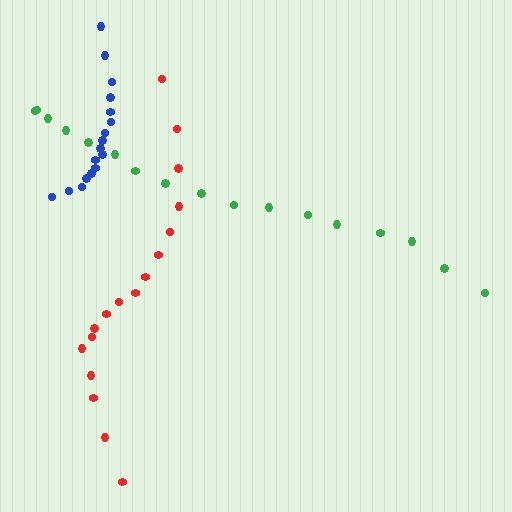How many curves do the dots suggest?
There are 3 distinct paths.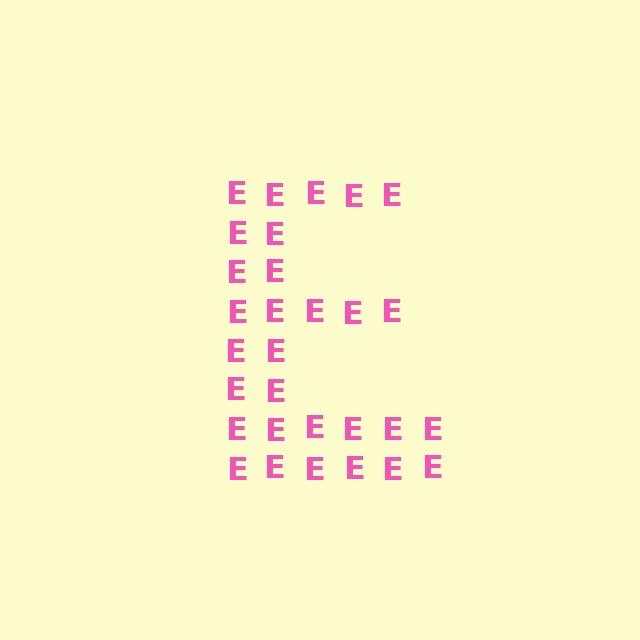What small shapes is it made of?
It is made of small letter E's.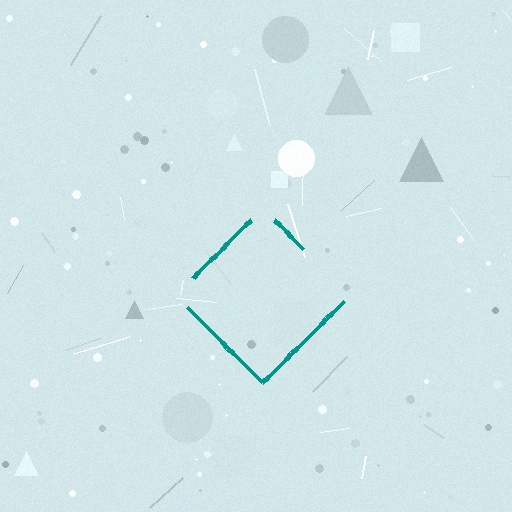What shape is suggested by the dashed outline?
The dashed outline suggests a diamond.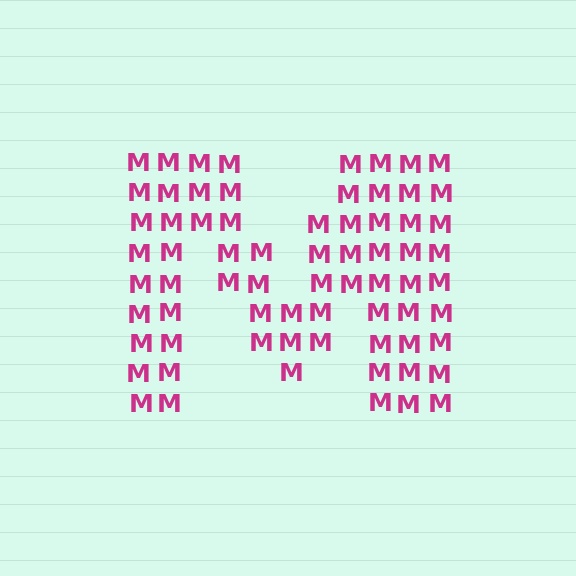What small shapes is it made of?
It is made of small letter M's.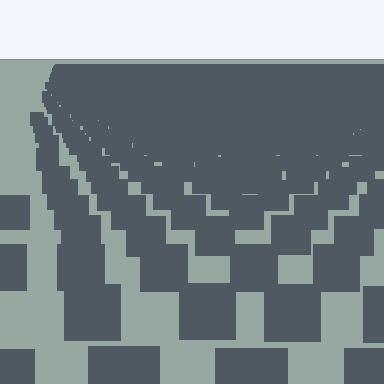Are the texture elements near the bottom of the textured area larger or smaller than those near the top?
Larger. Near the bottom, elements are closer to the viewer and appear at a bigger on-screen size.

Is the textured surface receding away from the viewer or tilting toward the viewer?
The surface is receding away from the viewer. Texture elements get smaller and denser toward the top.